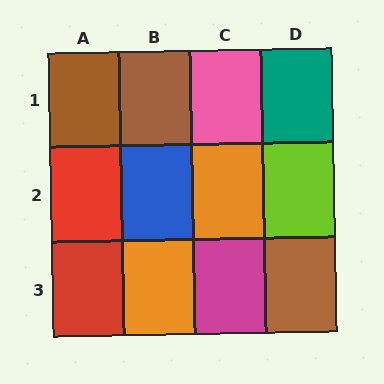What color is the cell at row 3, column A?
Red.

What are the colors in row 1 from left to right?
Brown, brown, pink, teal.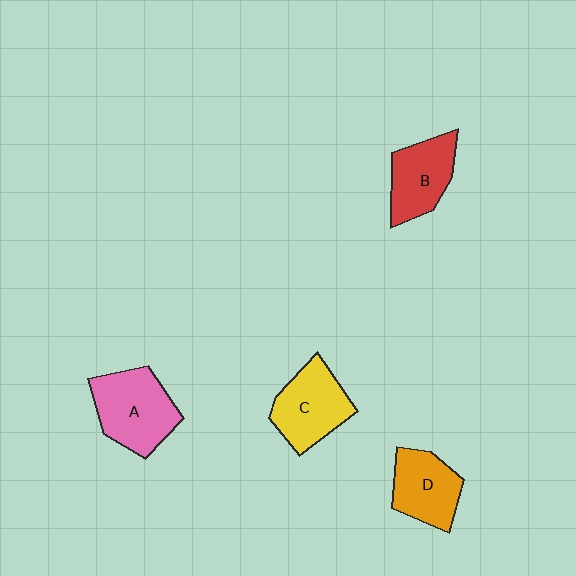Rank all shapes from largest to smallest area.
From largest to smallest: A (pink), C (yellow), B (red), D (orange).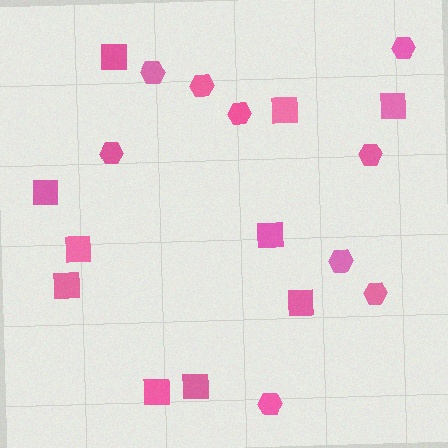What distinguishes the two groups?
There are 2 groups: one group of squares (10) and one group of hexagons (9).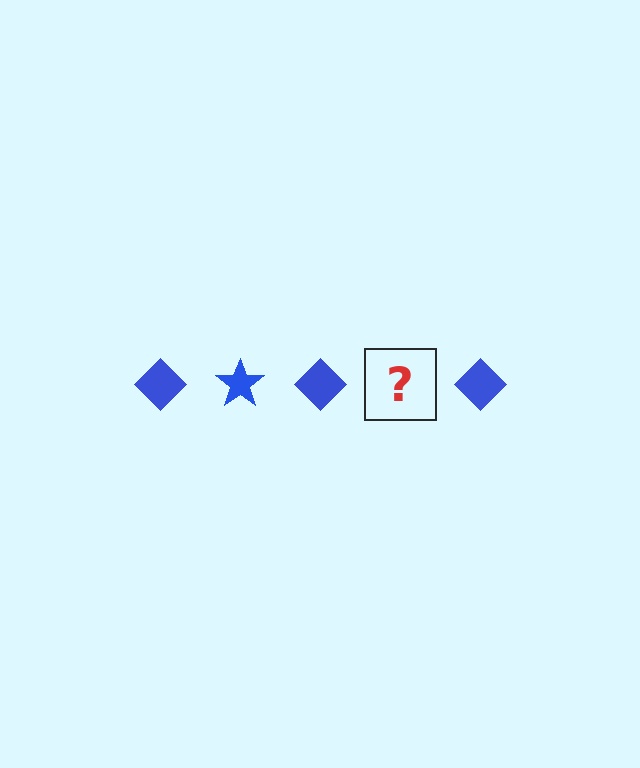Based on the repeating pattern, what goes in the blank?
The blank should be a blue star.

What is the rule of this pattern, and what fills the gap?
The rule is that the pattern cycles through diamond, star shapes in blue. The gap should be filled with a blue star.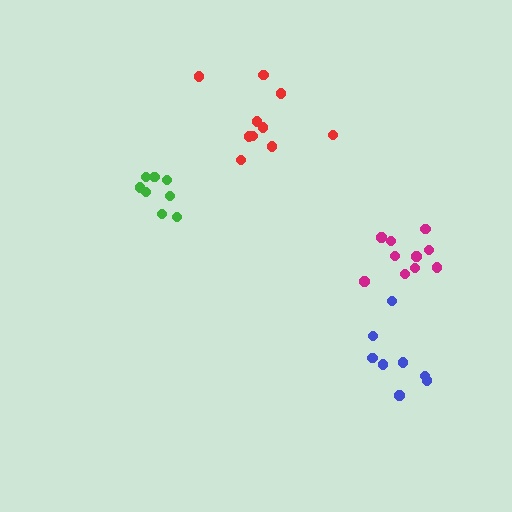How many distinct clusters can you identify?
There are 4 distinct clusters.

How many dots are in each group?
Group 1: 10 dots, Group 2: 8 dots, Group 3: 8 dots, Group 4: 10 dots (36 total).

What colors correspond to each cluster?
The clusters are colored: red, green, blue, magenta.